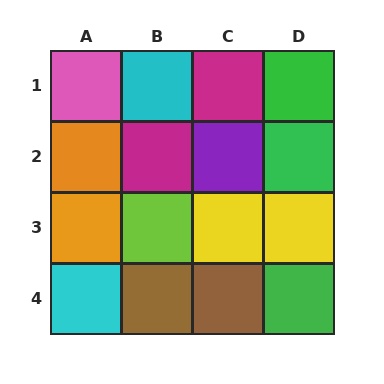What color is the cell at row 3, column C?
Yellow.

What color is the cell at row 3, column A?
Orange.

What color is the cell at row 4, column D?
Green.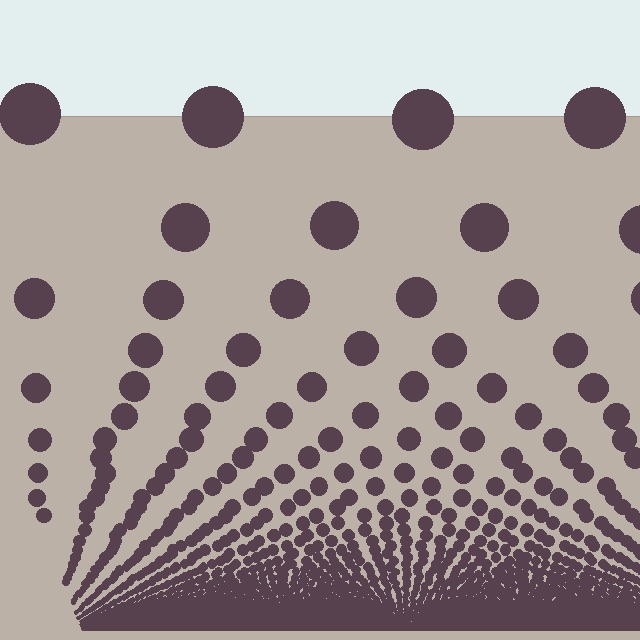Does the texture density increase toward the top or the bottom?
Density increases toward the bottom.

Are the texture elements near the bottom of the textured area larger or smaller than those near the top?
Smaller. The gradient is inverted — elements near the bottom are smaller and denser.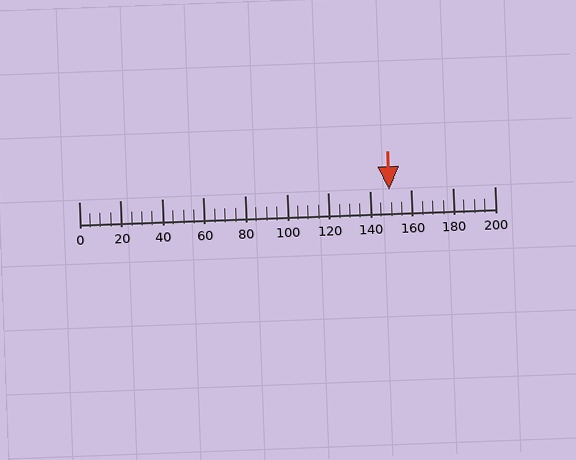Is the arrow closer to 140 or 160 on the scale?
The arrow is closer to 140.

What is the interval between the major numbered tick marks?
The major tick marks are spaced 20 units apart.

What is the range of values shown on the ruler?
The ruler shows values from 0 to 200.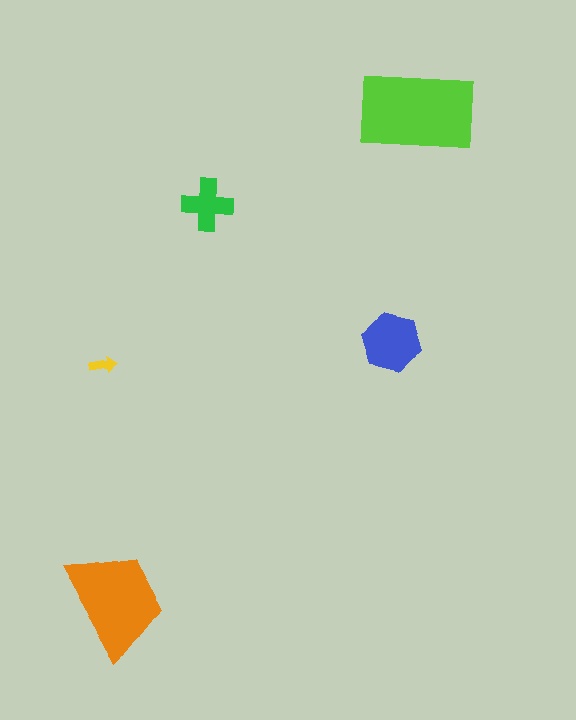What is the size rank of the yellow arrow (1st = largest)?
5th.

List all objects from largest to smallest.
The lime rectangle, the orange trapezoid, the blue hexagon, the green cross, the yellow arrow.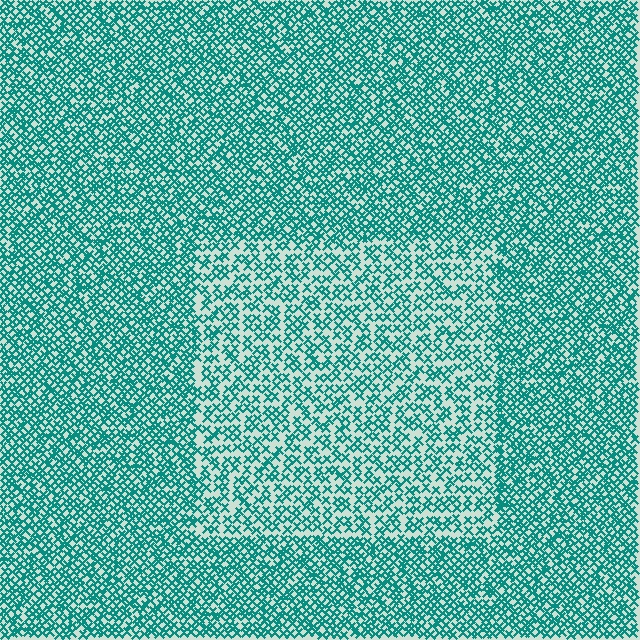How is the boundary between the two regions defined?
The boundary is defined by a change in element density (approximately 1.7x ratio). All elements are the same color, size, and shape.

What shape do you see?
I see a rectangle.